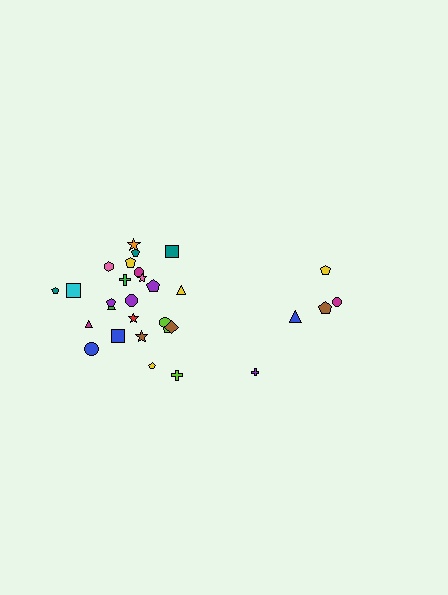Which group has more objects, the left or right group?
The left group.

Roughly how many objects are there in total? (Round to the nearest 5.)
Roughly 30 objects in total.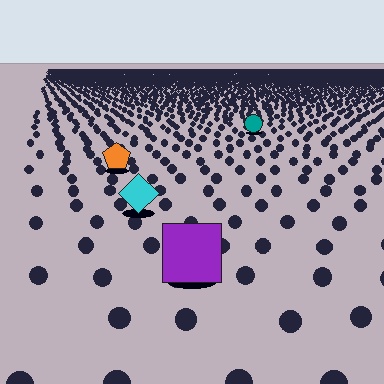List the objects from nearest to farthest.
From nearest to farthest: the purple square, the cyan diamond, the orange pentagon, the teal circle.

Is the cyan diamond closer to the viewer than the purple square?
No. The purple square is closer — you can tell from the texture gradient: the ground texture is coarser near it.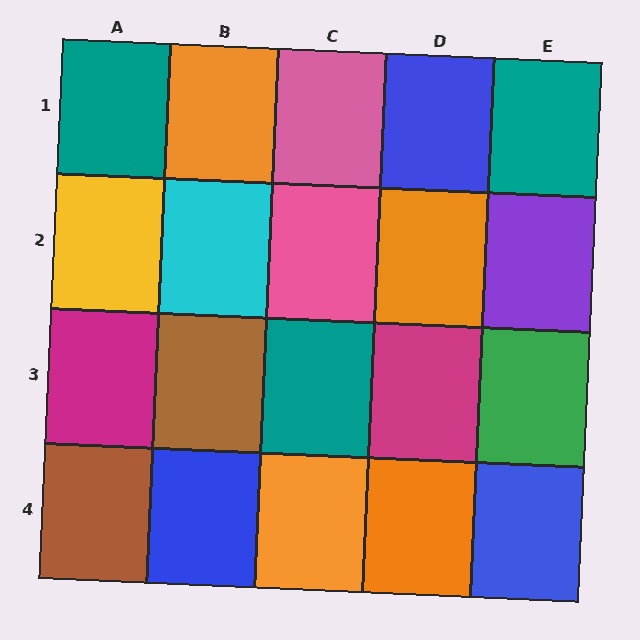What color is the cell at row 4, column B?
Blue.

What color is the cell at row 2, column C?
Pink.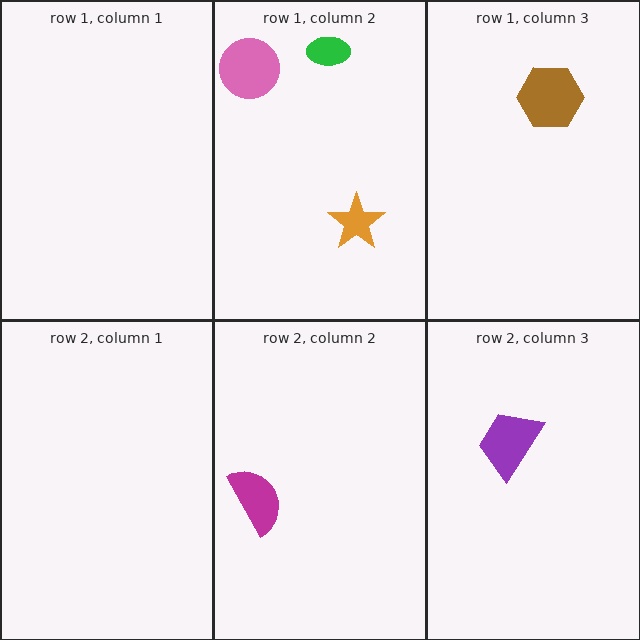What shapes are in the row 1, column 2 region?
The pink circle, the orange star, the green ellipse.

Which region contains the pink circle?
The row 1, column 2 region.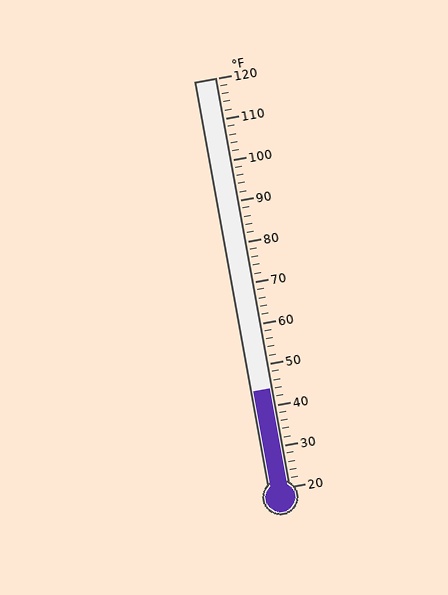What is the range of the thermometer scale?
The thermometer scale ranges from 20°F to 120°F.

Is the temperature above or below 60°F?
The temperature is below 60°F.